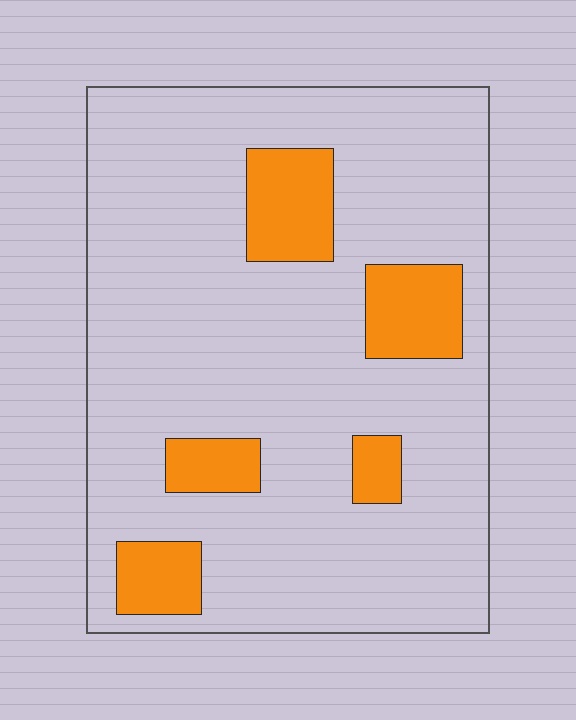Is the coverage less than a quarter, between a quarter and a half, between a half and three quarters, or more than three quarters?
Less than a quarter.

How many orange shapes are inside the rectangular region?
5.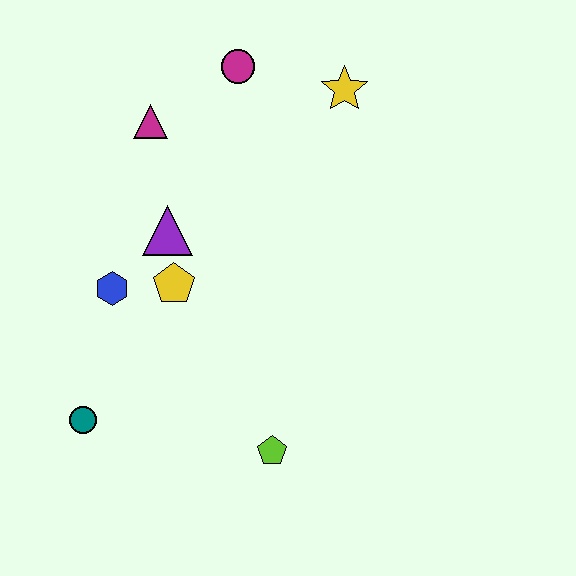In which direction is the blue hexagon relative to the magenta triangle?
The blue hexagon is below the magenta triangle.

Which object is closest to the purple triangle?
The yellow pentagon is closest to the purple triangle.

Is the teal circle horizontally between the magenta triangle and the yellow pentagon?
No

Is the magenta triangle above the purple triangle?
Yes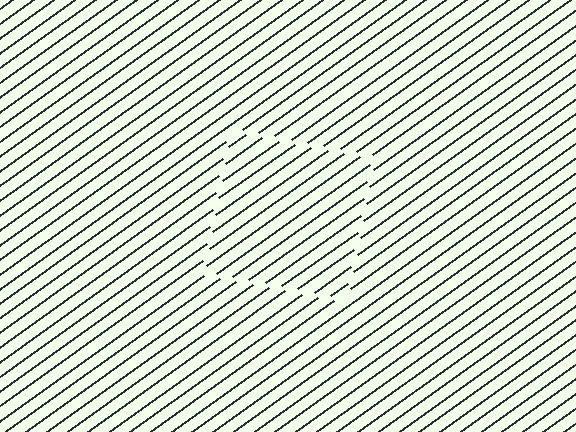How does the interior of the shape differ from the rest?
The interior of the shape contains the same grating, shifted by half a period — the contour is defined by the phase discontinuity where line-ends from the inner and outer gratings abut.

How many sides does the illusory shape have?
4 sides — the line-ends trace a square.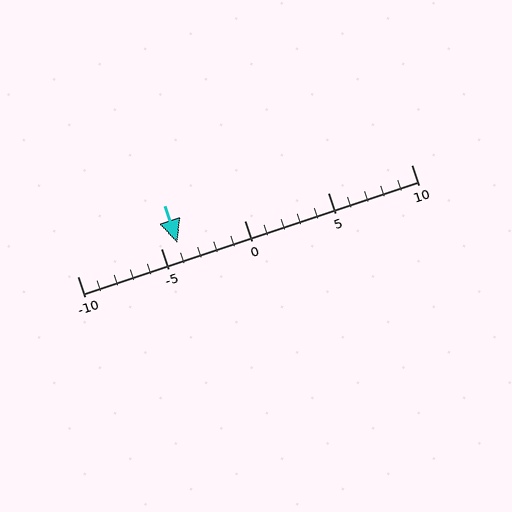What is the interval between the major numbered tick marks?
The major tick marks are spaced 5 units apart.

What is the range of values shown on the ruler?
The ruler shows values from -10 to 10.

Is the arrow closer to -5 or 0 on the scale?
The arrow is closer to -5.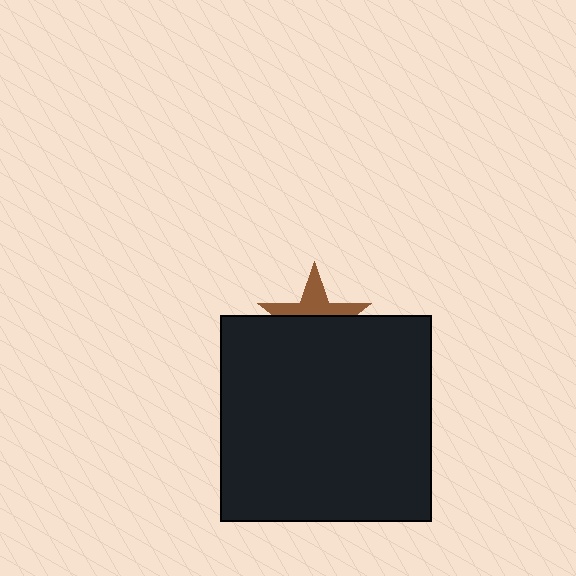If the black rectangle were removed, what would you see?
You would see the complete brown star.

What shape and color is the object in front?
The object in front is a black rectangle.